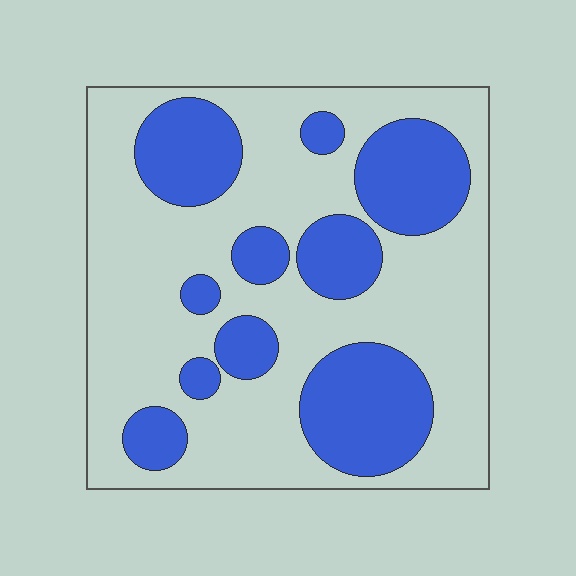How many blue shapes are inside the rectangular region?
10.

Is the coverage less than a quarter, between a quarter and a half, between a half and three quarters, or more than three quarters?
Between a quarter and a half.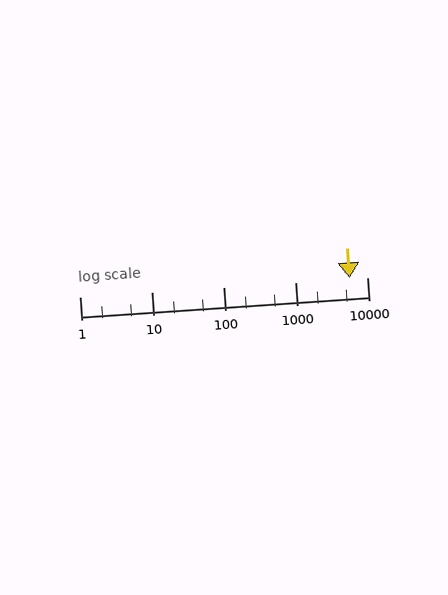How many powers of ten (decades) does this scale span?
The scale spans 4 decades, from 1 to 10000.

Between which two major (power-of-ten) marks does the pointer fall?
The pointer is between 1000 and 10000.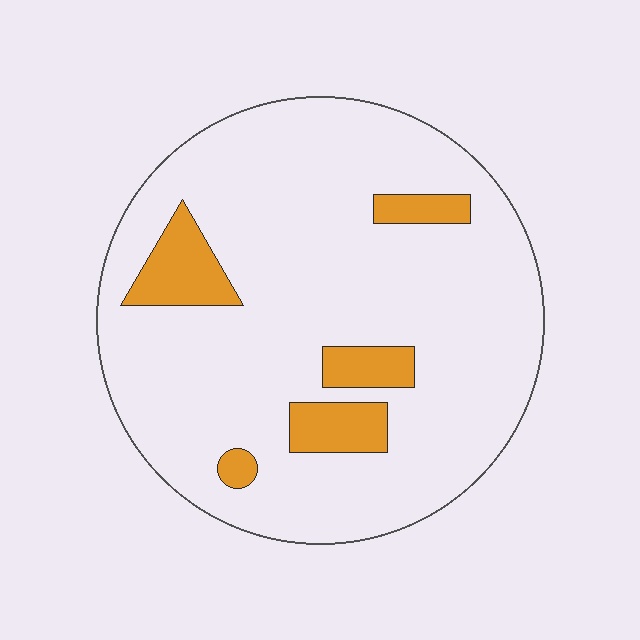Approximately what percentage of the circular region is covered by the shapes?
Approximately 15%.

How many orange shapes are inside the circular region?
5.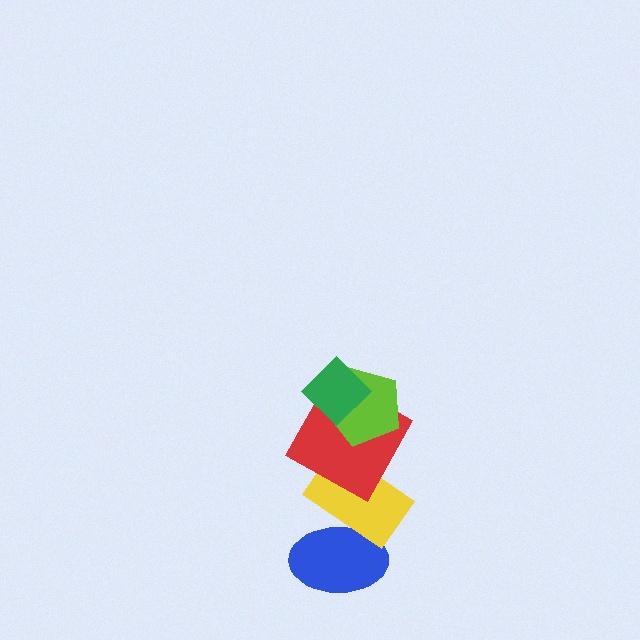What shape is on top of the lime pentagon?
The green diamond is on top of the lime pentagon.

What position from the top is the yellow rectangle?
The yellow rectangle is 4th from the top.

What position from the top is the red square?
The red square is 3rd from the top.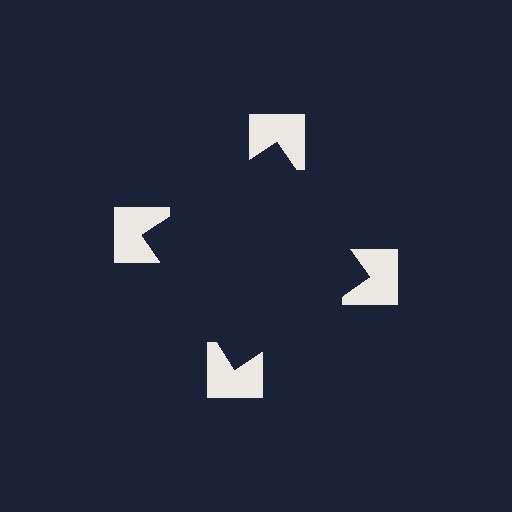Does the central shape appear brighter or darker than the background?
It typically appears slightly darker than the background, even though no actual brightness change is drawn.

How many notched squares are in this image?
There are 4 — one at each vertex of the illusory square.